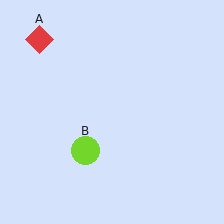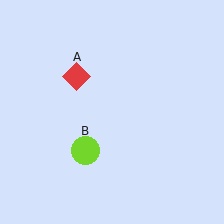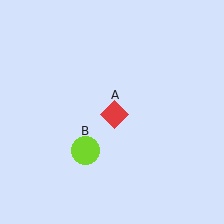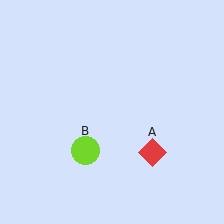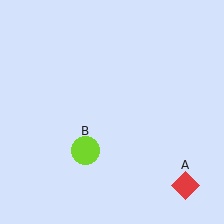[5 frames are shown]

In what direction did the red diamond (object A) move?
The red diamond (object A) moved down and to the right.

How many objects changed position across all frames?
1 object changed position: red diamond (object A).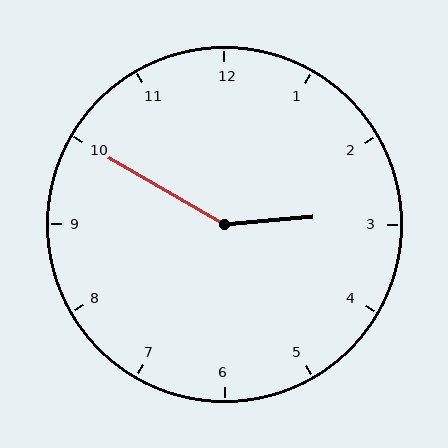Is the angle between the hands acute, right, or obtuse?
It is obtuse.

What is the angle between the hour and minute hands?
Approximately 145 degrees.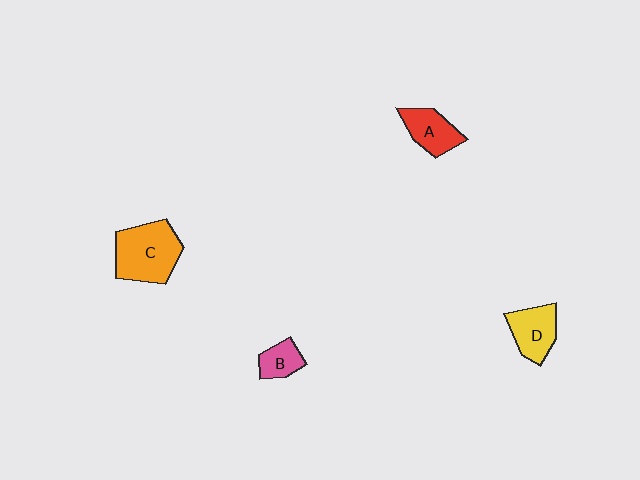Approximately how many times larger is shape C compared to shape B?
Approximately 2.6 times.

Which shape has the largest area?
Shape C (orange).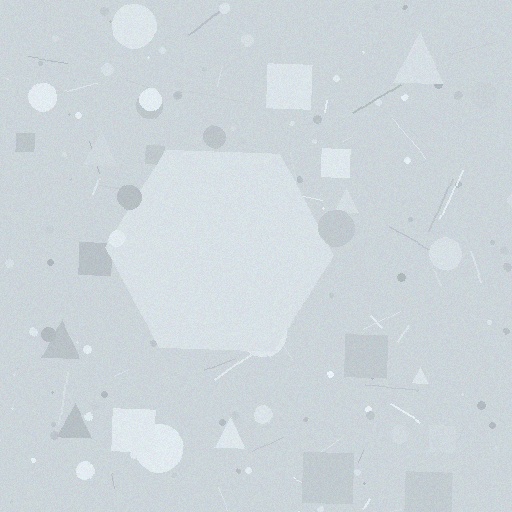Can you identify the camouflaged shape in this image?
The camouflaged shape is a hexagon.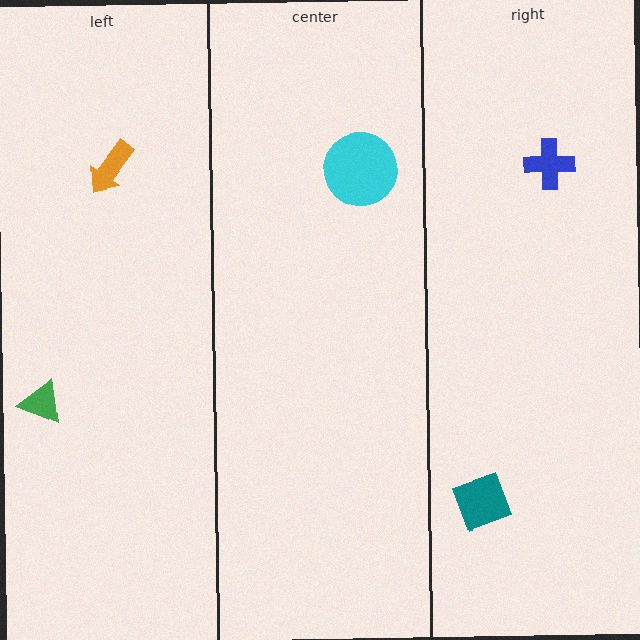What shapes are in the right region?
The teal diamond, the blue cross.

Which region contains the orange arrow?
The left region.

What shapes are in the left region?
The green triangle, the orange arrow.